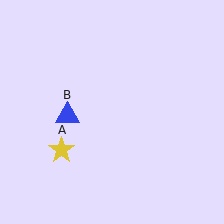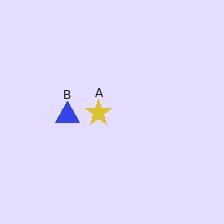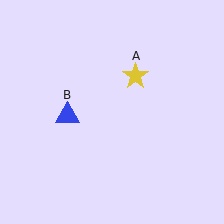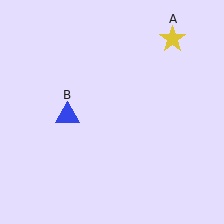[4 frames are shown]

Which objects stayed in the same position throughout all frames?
Blue triangle (object B) remained stationary.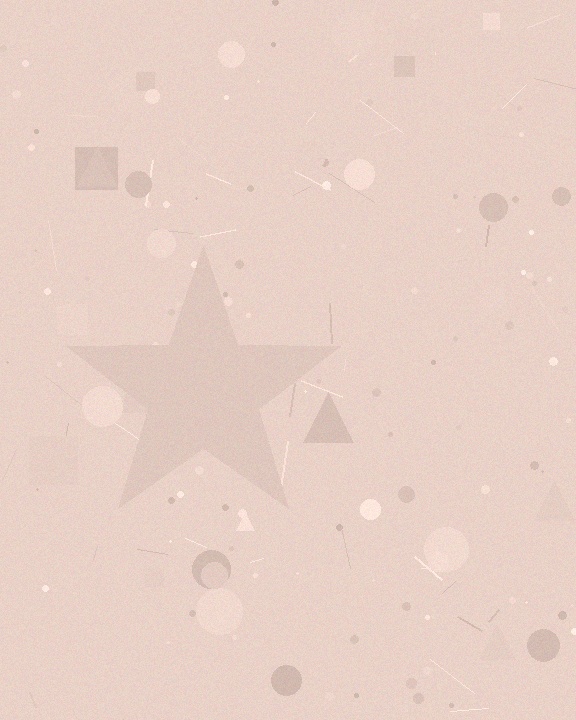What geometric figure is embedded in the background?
A star is embedded in the background.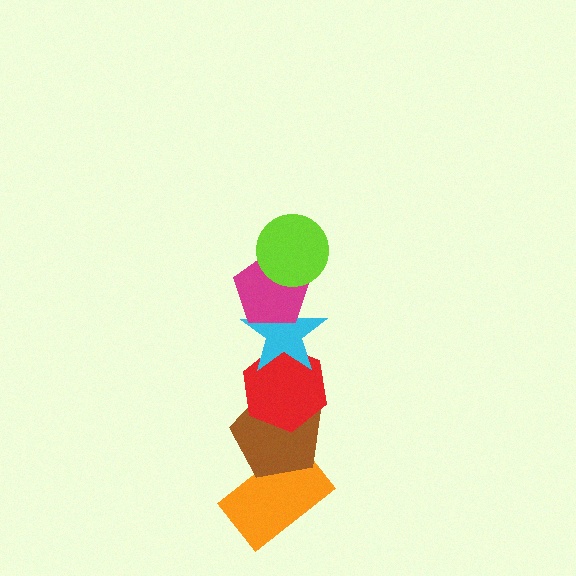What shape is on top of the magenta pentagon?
The lime circle is on top of the magenta pentagon.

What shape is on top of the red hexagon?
The cyan star is on top of the red hexagon.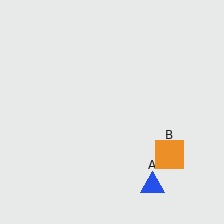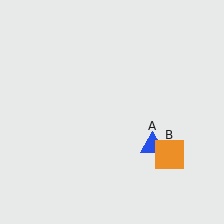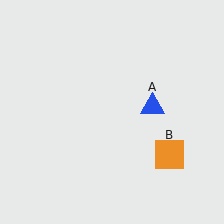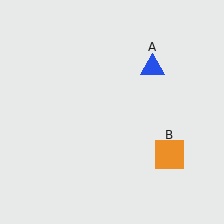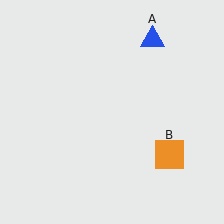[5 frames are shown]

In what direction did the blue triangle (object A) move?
The blue triangle (object A) moved up.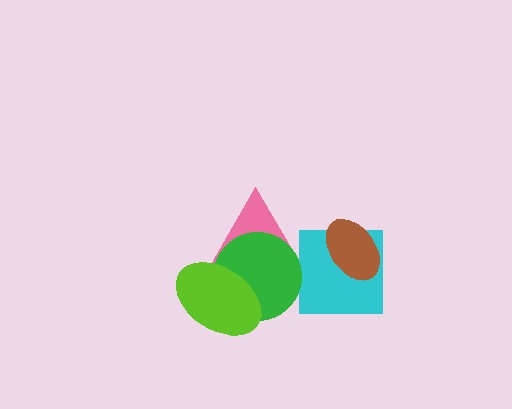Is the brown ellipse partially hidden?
No, no other shape covers it.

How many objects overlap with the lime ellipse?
2 objects overlap with the lime ellipse.